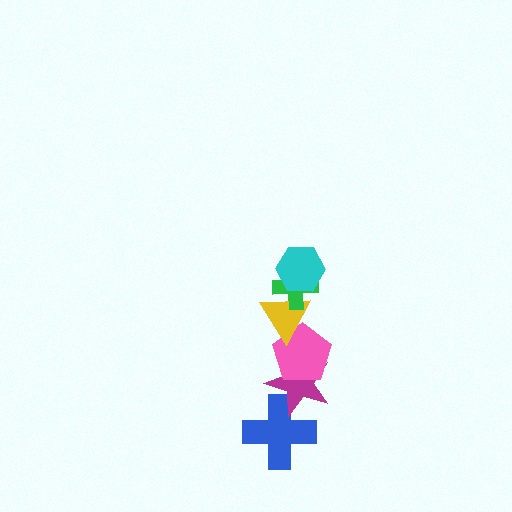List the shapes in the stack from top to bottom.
From top to bottom: the cyan hexagon, the green cross, the yellow triangle, the pink pentagon, the magenta star, the blue cross.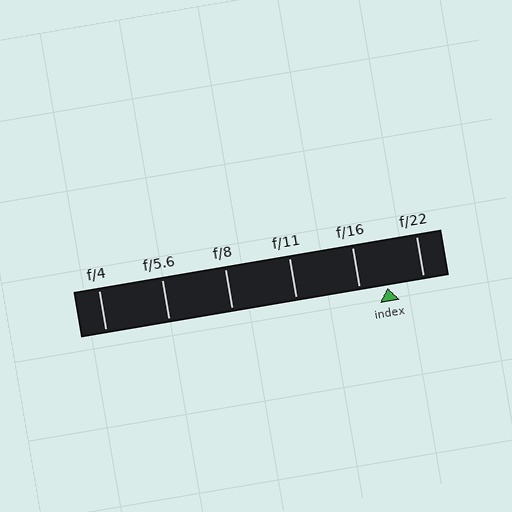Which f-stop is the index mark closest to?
The index mark is closest to f/16.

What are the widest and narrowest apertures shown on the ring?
The widest aperture shown is f/4 and the narrowest is f/22.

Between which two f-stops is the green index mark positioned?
The index mark is between f/16 and f/22.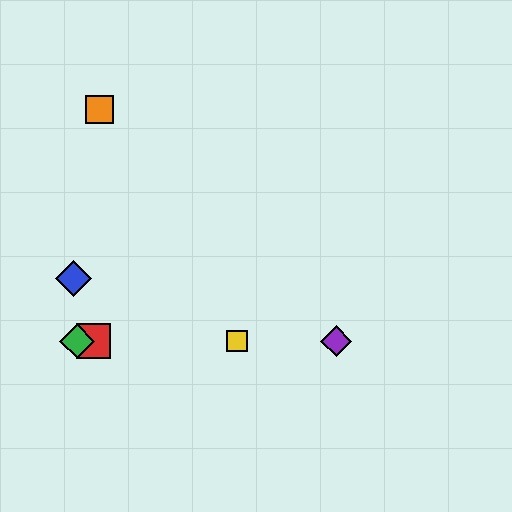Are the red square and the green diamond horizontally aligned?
Yes, both are at y≈341.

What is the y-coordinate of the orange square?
The orange square is at y≈110.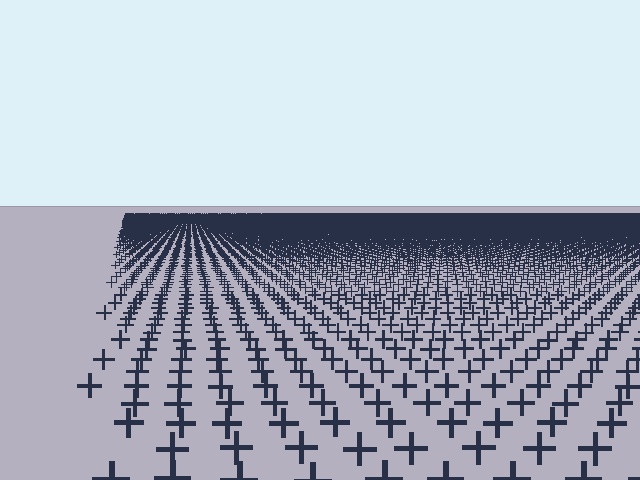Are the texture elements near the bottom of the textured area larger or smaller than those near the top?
Larger. Near the bottom, elements are closer to the viewer and appear at a bigger on-screen size.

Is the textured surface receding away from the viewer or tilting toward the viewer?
The surface is receding away from the viewer. Texture elements get smaller and denser toward the top.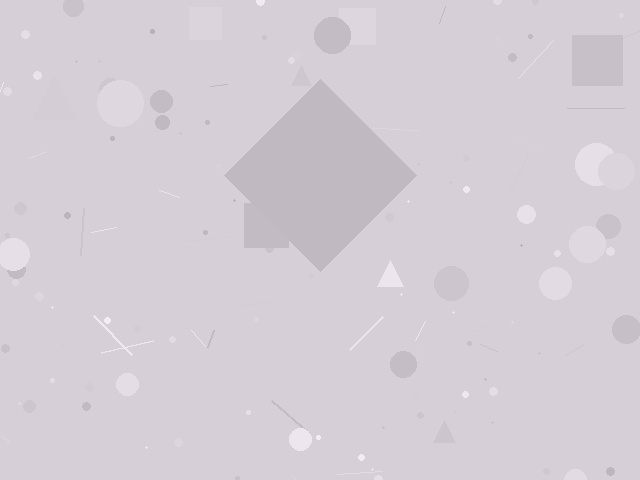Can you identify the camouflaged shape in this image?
The camouflaged shape is a diamond.